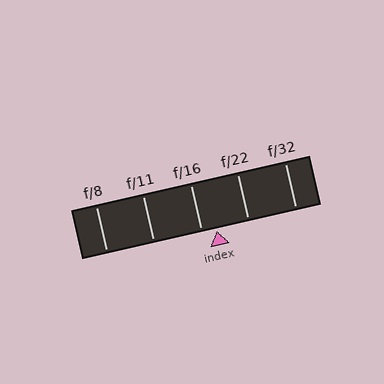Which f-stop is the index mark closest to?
The index mark is closest to f/16.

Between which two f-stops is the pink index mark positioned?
The index mark is between f/16 and f/22.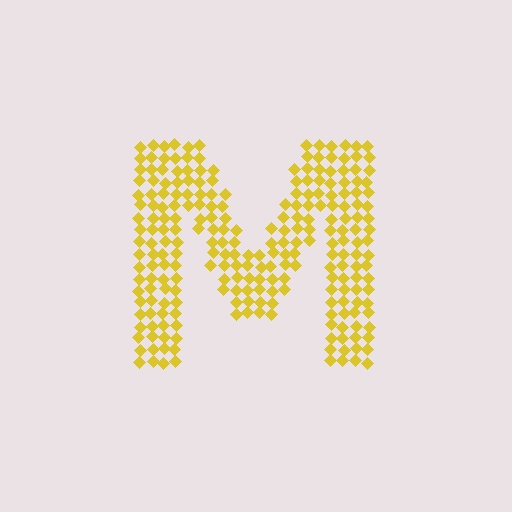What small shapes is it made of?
It is made of small diamonds.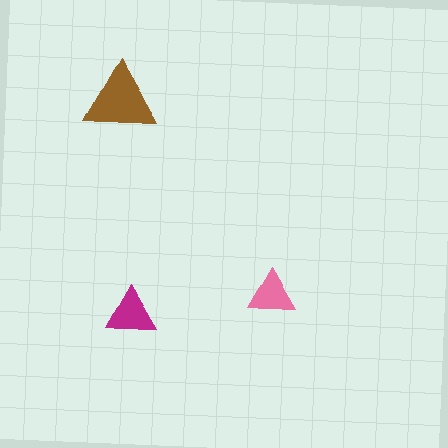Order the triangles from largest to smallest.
the brown one, the magenta one, the pink one.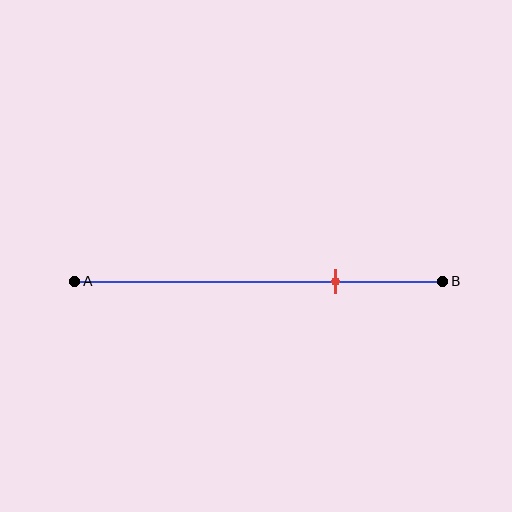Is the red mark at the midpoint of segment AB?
No, the mark is at about 70% from A, not at the 50% midpoint.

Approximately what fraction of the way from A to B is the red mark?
The red mark is approximately 70% of the way from A to B.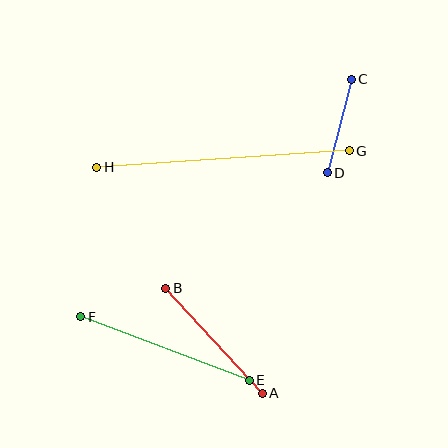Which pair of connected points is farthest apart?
Points G and H are farthest apart.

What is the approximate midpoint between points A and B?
The midpoint is at approximately (214, 341) pixels.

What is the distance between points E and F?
The distance is approximately 180 pixels.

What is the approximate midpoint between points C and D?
The midpoint is at approximately (339, 126) pixels.